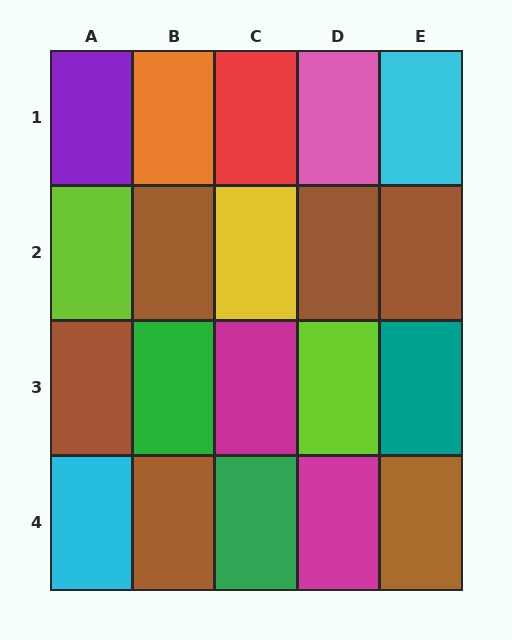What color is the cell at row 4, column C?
Green.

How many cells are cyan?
2 cells are cyan.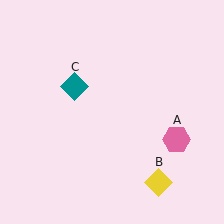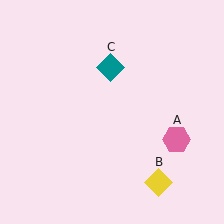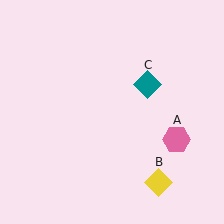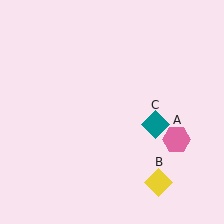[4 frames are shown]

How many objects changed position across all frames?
1 object changed position: teal diamond (object C).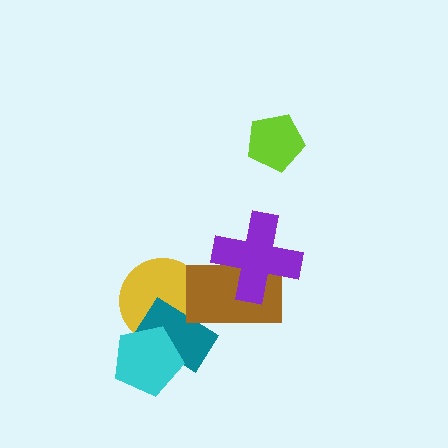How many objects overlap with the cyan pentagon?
2 objects overlap with the cyan pentagon.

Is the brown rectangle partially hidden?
Yes, it is partially covered by another shape.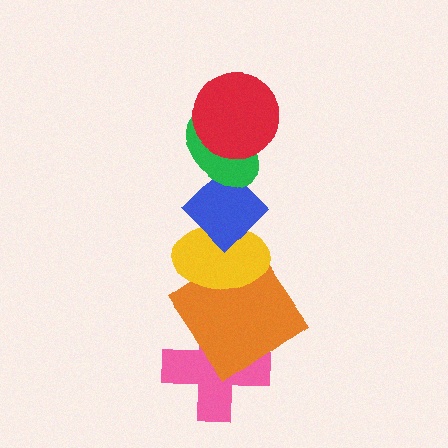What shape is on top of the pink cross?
The orange diamond is on top of the pink cross.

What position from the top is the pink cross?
The pink cross is 6th from the top.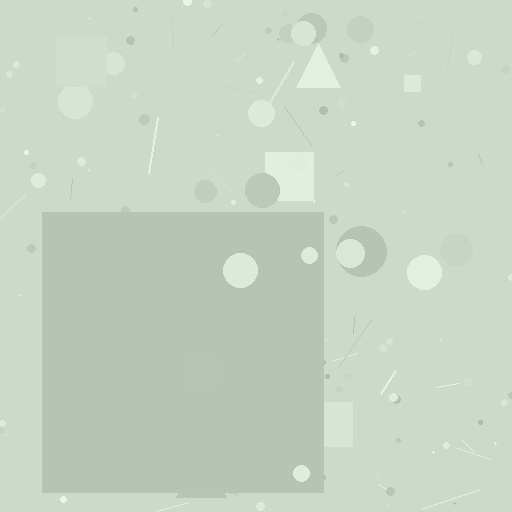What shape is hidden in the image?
A square is hidden in the image.